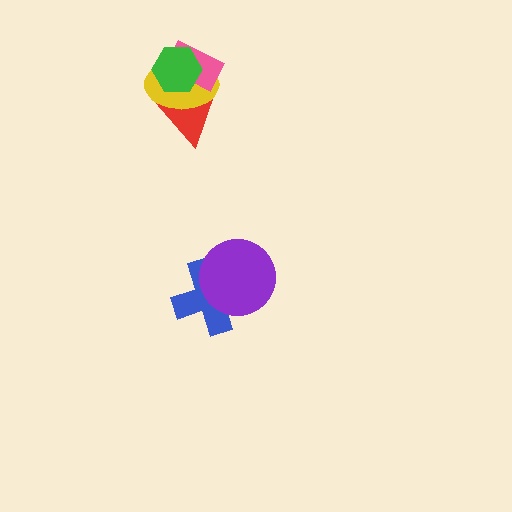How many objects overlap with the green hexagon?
3 objects overlap with the green hexagon.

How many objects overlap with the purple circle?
1 object overlaps with the purple circle.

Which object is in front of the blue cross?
The purple circle is in front of the blue cross.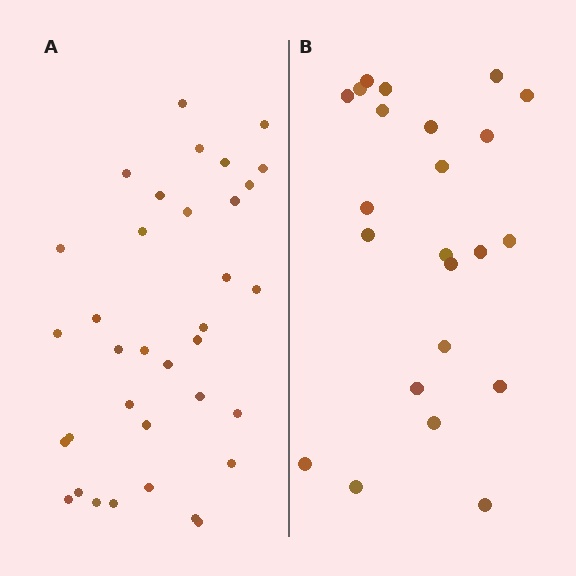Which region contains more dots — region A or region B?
Region A (the left region) has more dots.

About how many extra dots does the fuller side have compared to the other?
Region A has roughly 12 or so more dots than region B.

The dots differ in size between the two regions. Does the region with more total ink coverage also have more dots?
No. Region B has more total ink coverage because its dots are larger, but region A actually contains more individual dots. Total area can be misleading — the number of items is what matters here.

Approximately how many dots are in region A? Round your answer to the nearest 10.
About 40 dots. (The exact count is 35, which rounds to 40.)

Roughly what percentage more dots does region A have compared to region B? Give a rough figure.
About 50% more.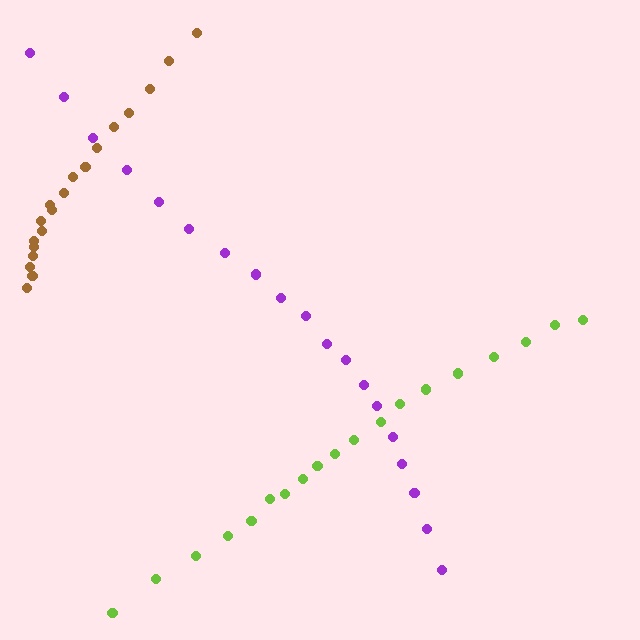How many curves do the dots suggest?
There are 3 distinct paths.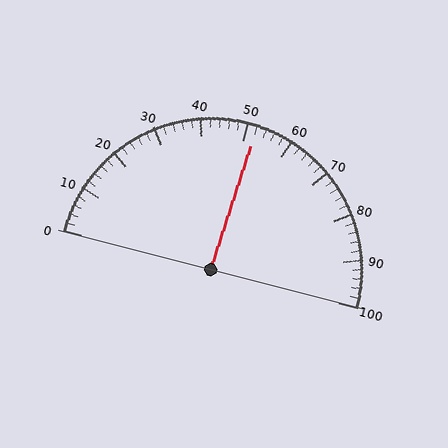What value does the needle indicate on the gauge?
The needle indicates approximately 52.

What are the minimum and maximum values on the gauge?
The gauge ranges from 0 to 100.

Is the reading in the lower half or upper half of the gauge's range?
The reading is in the upper half of the range (0 to 100).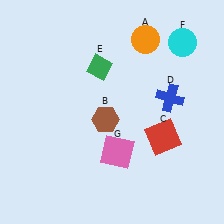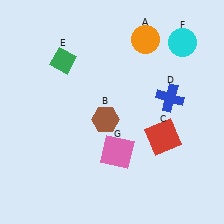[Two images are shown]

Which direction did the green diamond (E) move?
The green diamond (E) moved left.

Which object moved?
The green diamond (E) moved left.